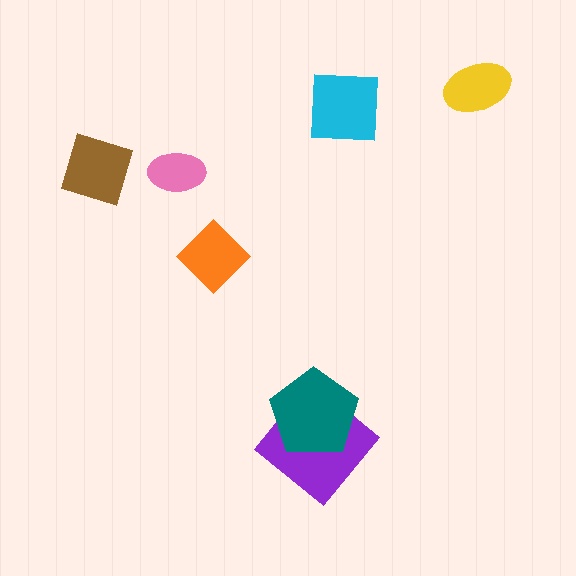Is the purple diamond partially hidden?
Yes, it is partially covered by another shape.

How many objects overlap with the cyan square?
0 objects overlap with the cyan square.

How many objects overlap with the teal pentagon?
1 object overlaps with the teal pentagon.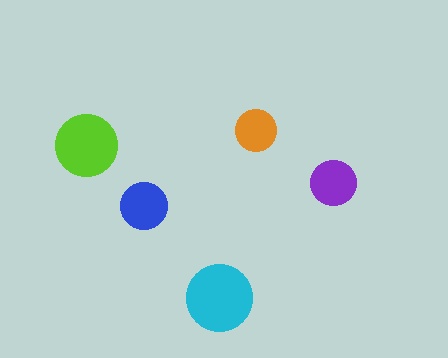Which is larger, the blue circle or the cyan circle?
The cyan one.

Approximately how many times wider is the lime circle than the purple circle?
About 1.5 times wider.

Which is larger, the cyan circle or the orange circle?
The cyan one.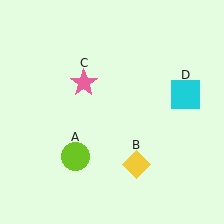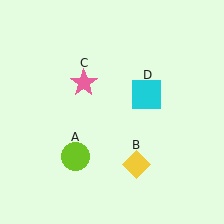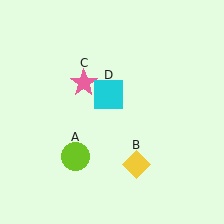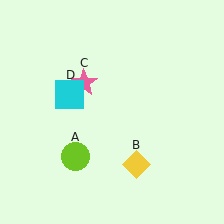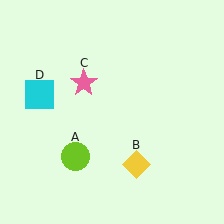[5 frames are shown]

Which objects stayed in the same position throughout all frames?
Lime circle (object A) and yellow diamond (object B) and pink star (object C) remained stationary.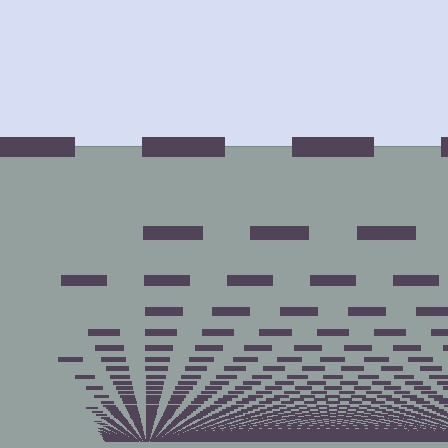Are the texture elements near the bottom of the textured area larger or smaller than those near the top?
Smaller. The gradient is inverted — elements near the bottom are smaller and denser.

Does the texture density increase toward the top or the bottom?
Density increases toward the bottom.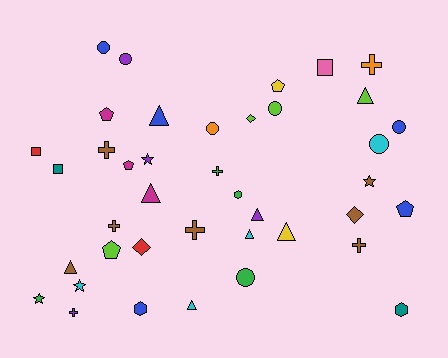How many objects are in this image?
There are 40 objects.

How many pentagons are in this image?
There are 5 pentagons.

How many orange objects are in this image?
There are 2 orange objects.